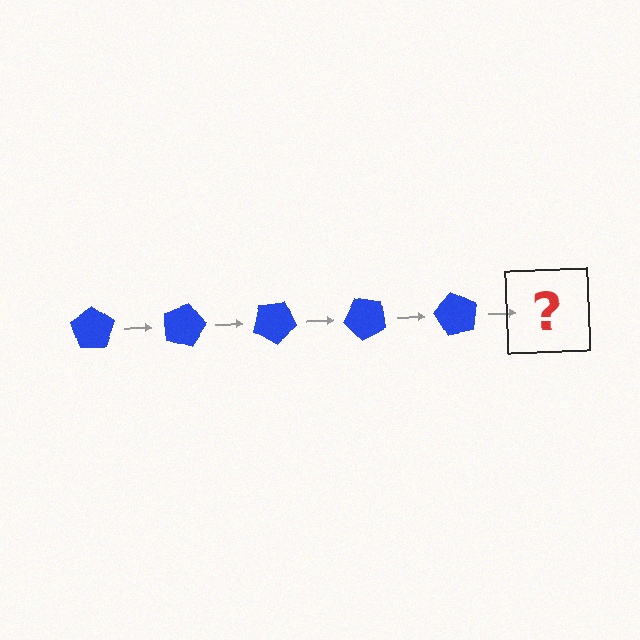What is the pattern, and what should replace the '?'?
The pattern is that the pentagon rotates 15 degrees each step. The '?' should be a blue pentagon rotated 75 degrees.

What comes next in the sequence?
The next element should be a blue pentagon rotated 75 degrees.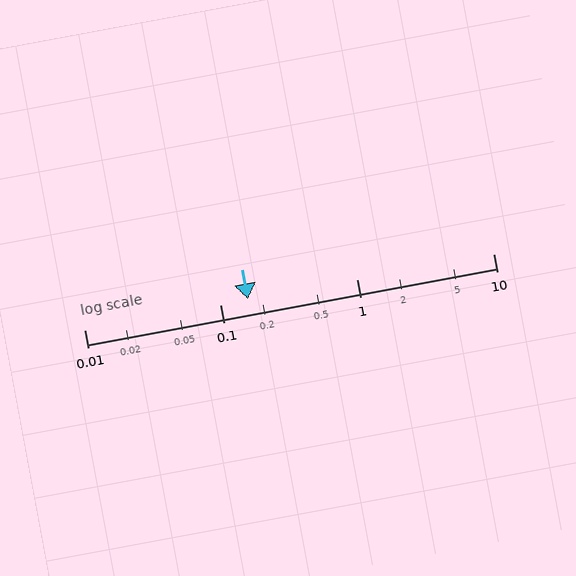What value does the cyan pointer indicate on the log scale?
The pointer indicates approximately 0.16.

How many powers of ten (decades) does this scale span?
The scale spans 3 decades, from 0.01 to 10.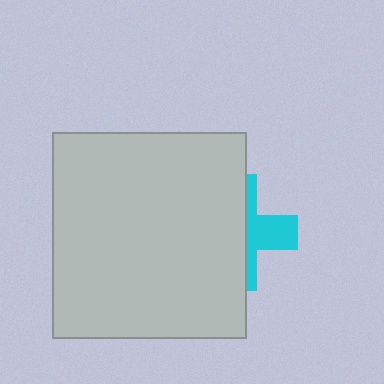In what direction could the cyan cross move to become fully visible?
The cyan cross could move right. That would shift it out from behind the light gray rectangle entirely.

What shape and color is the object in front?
The object in front is a light gray rectangle.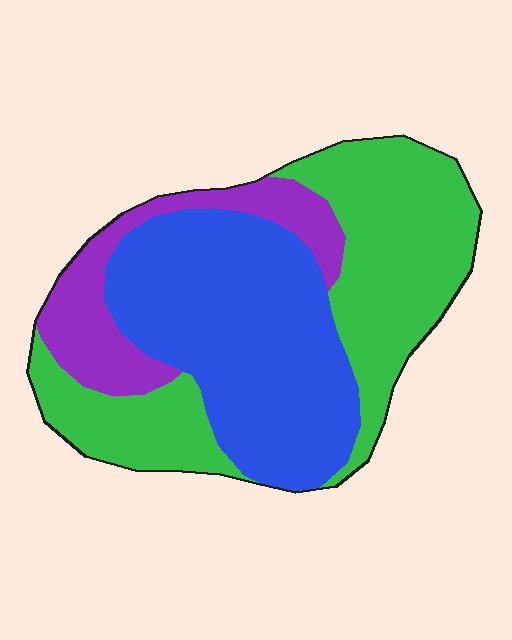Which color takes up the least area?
Purple, at roughly 15%.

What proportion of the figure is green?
Green takes up between a quarter and a half of the figure.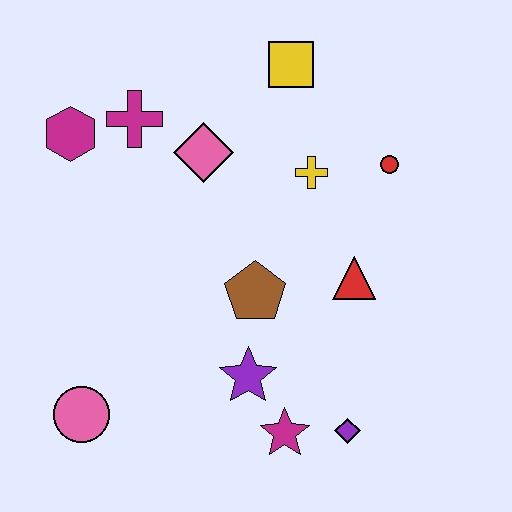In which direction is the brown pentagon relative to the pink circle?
The brown pentagon is to the right of the pink circle.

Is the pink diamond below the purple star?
No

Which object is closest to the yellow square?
The yellow cross is closest to the yellow square.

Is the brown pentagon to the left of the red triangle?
Yes